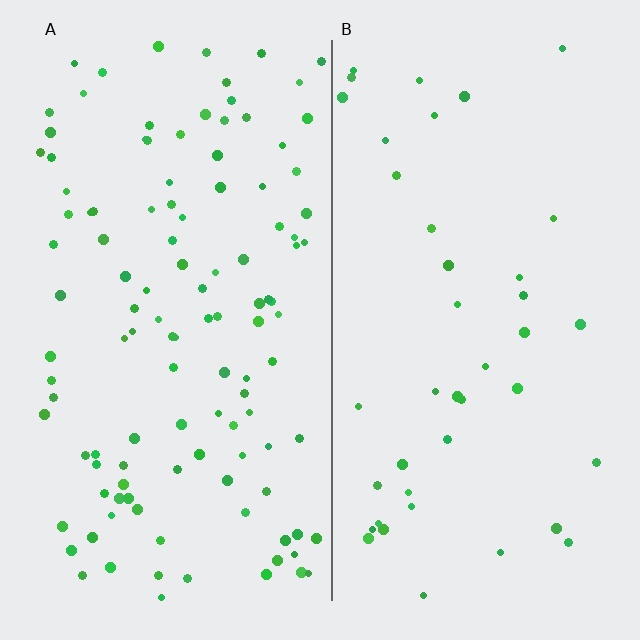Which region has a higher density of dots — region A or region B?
A (the left).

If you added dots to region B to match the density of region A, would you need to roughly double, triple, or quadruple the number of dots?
Approximately triple.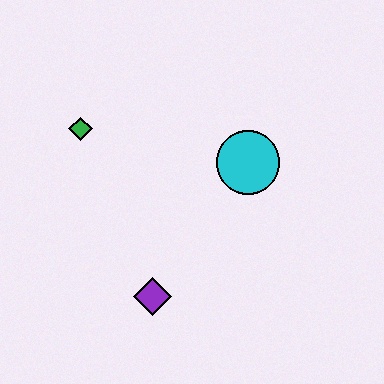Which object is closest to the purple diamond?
The cyan circle is closest to the purple diamond.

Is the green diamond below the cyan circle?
No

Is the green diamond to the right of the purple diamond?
No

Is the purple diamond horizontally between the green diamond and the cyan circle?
Yes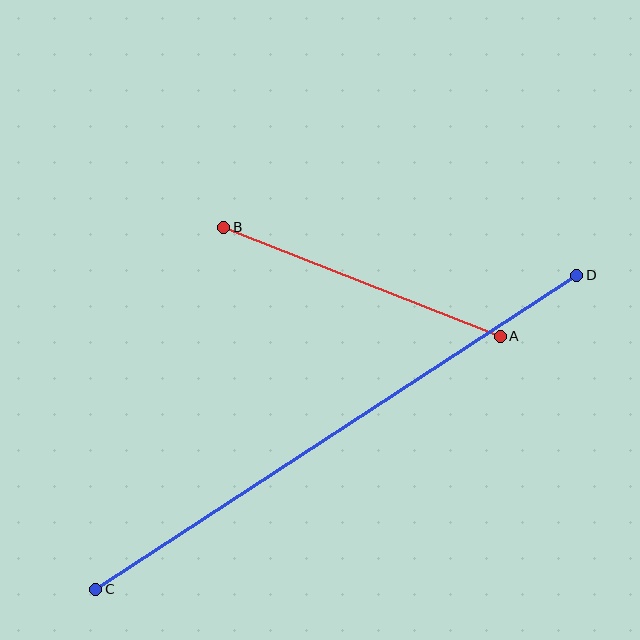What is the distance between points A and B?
The distance is approximately 297 pixels.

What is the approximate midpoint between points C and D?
The midpoint is at approximately (336, 432) pixels.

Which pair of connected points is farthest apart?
Points C and D are farthest apart.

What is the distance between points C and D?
The distance is approximately 574 pixels.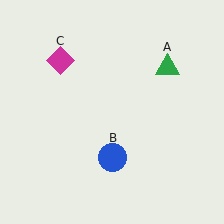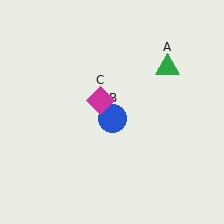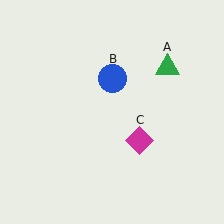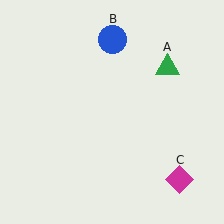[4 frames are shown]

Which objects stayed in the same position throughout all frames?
Green triangle (object A) remained stationary.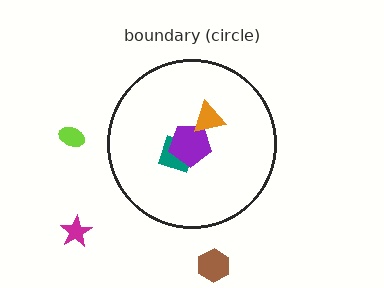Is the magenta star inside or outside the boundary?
Outside.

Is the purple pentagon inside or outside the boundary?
Inside.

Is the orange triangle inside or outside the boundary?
Inside.